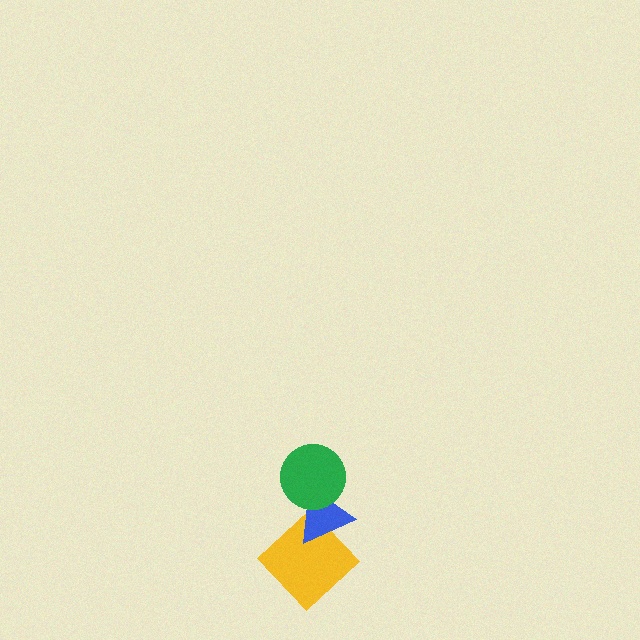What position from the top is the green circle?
The green circle is 1st from the top.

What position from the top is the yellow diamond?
The yellow diamond is 3rd from the top.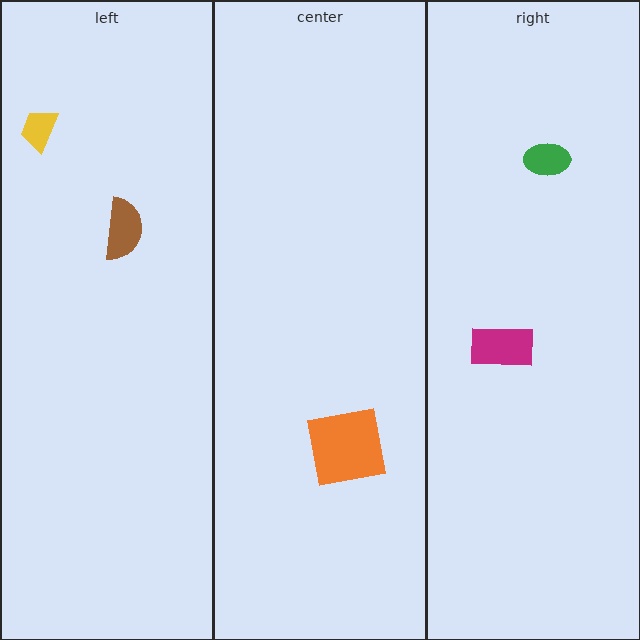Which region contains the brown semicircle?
The left region.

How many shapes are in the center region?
1.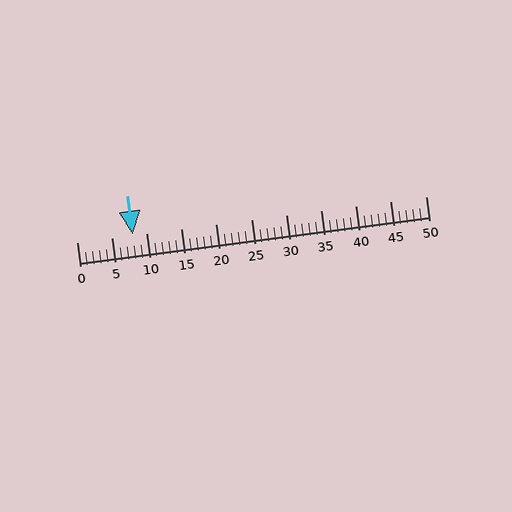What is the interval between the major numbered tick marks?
The major tick marks are spaced 5 units apart.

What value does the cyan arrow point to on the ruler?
The cyan arrow points to approximately 8.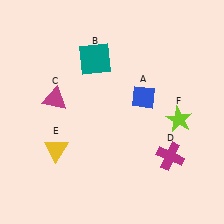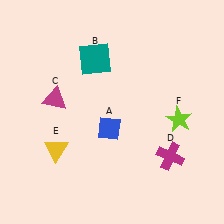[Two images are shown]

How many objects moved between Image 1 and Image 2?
1 object moved between the two images.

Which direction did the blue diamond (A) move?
The blue diamond (A) moved left.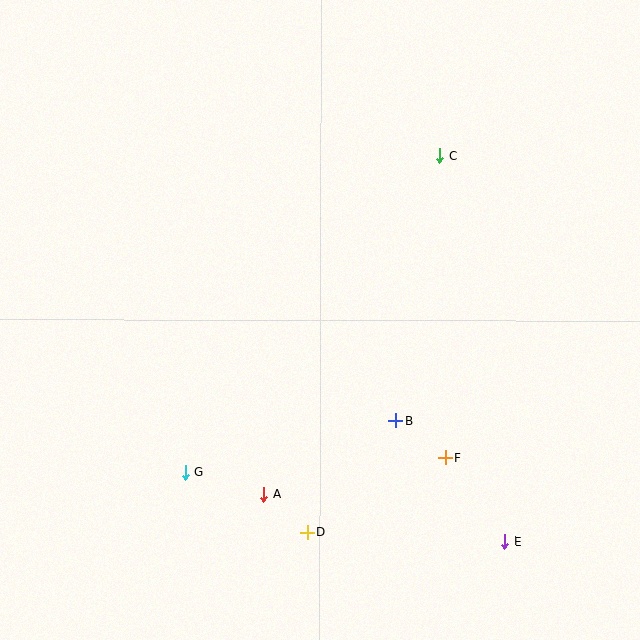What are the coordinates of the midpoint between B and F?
The midpoint between B and F is at (420, 440).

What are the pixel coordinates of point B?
Point B is at (395, 421).